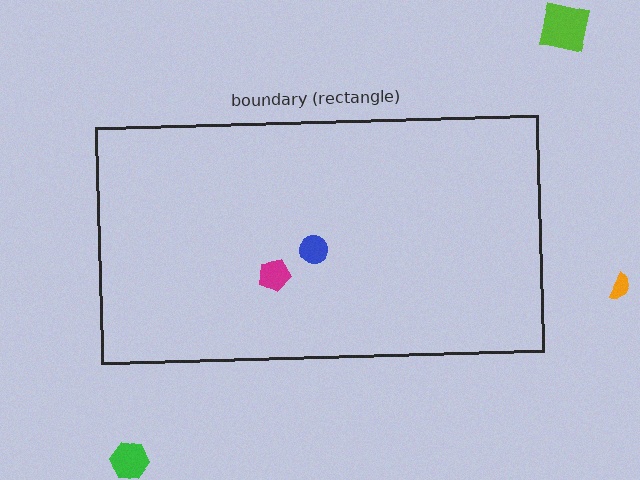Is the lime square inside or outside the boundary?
Outside.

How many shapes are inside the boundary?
2 inside, 3 outside.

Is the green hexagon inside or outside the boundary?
Outside.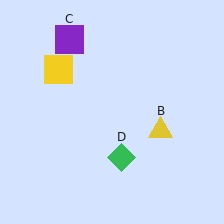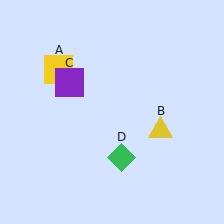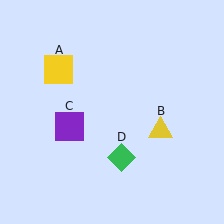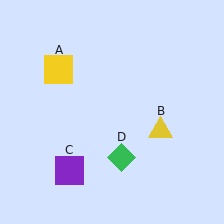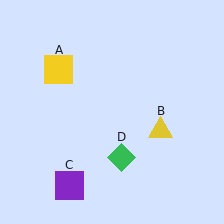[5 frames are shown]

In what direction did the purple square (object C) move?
The purple square (object C) moved down.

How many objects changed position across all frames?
1 object changed position: purple square (object C).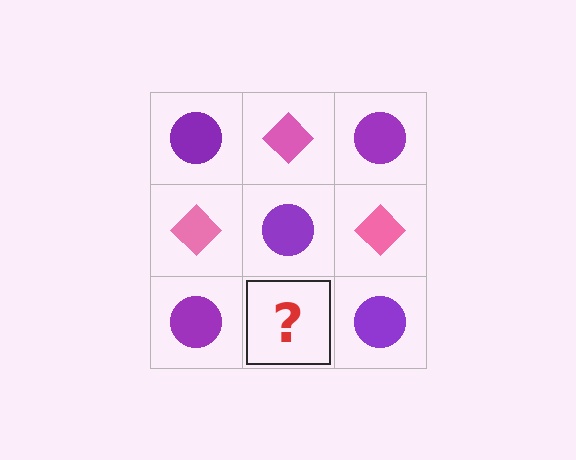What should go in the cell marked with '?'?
The missing cell should contain a pink diamond.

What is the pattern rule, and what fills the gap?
The rule is that it alternates purple circle and pink diamond in a checkerboard pattern. The gap should be filled with a pink diamond.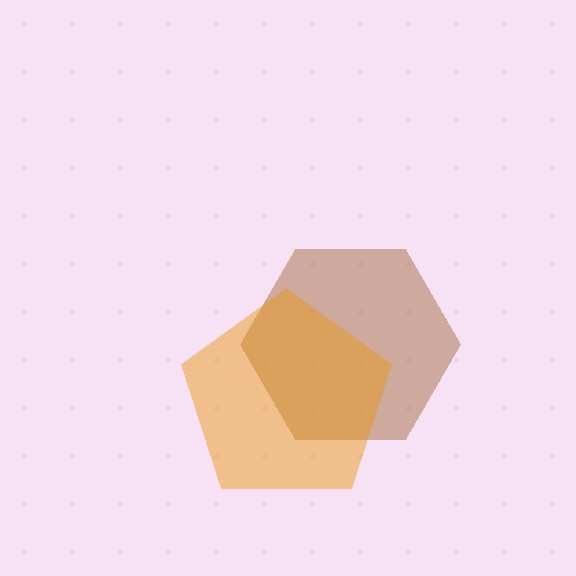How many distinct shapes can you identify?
There are 2 distinct shapes: a brown hexagon, an orange pentagon.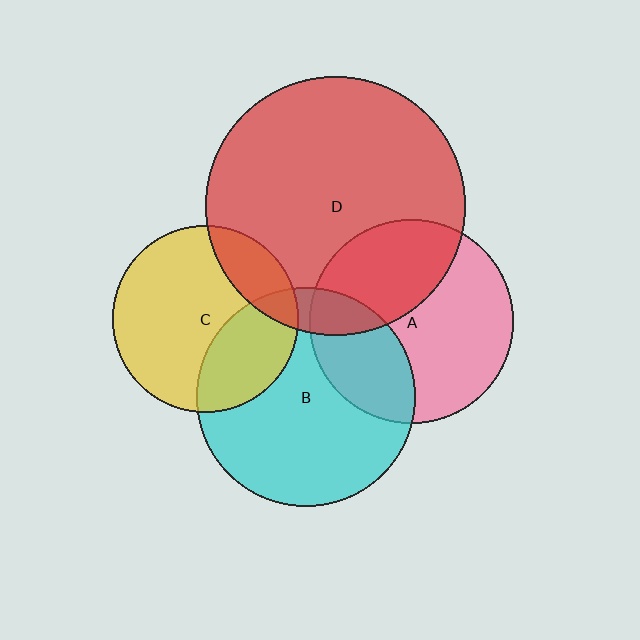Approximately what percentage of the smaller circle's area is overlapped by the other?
Approximately 15%.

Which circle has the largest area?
Circle D (red).